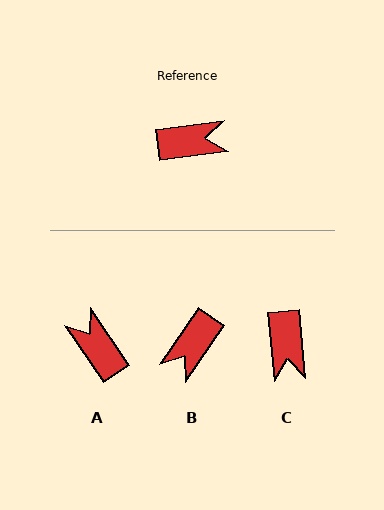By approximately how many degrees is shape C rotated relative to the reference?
Approximately 92 degrees clockwise.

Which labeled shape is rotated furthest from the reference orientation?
B, about 132 degrees away.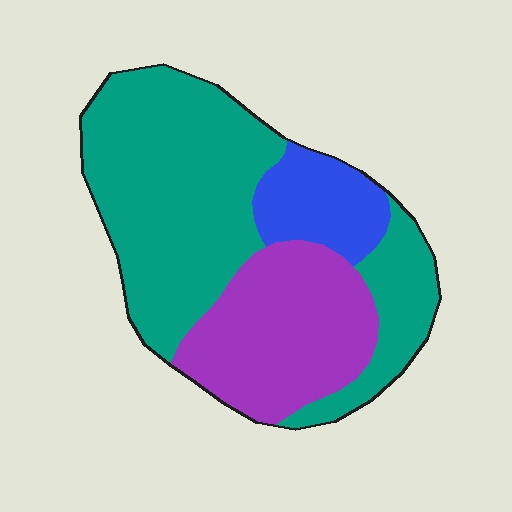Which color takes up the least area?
Blue, at roughly 15%.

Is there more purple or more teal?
Teal.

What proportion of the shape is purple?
Purple covers 29% of the shape.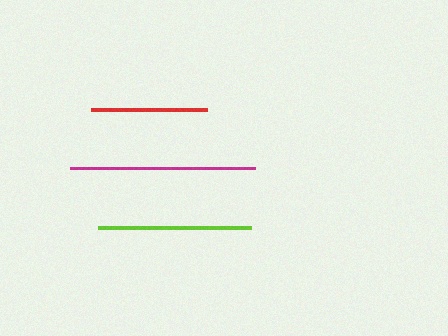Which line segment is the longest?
The magenta line is the longest at approximately 185 pixels.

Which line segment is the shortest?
The red line is the shortest at approximately 116 pixels.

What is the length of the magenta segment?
The magenta segment is approximately 185 pixels long.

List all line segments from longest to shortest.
From longest to shortest: magenta, lime, red.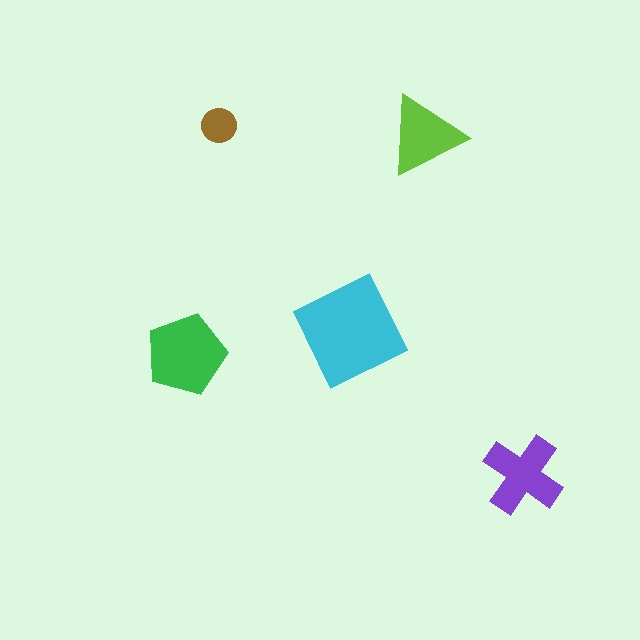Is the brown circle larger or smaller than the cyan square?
Smaller.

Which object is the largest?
The cyan square.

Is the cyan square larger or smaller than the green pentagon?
Larger.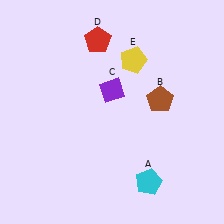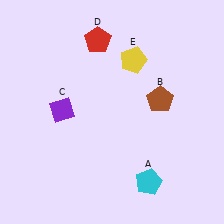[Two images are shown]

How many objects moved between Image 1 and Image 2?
1 object moved between the two images.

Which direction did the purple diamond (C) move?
The purple diamond (C) moved left.